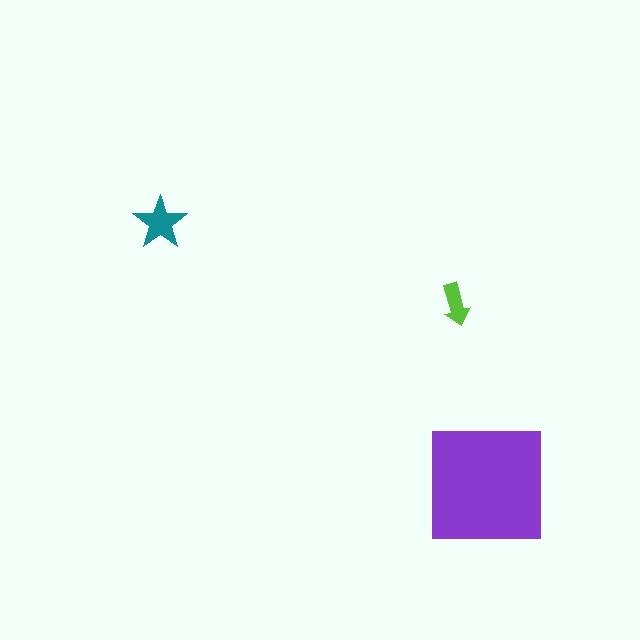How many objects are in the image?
There are 3 objects in the image.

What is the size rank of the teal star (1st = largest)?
2nd.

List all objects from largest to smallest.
The purple square, the teal star, the lime arrow.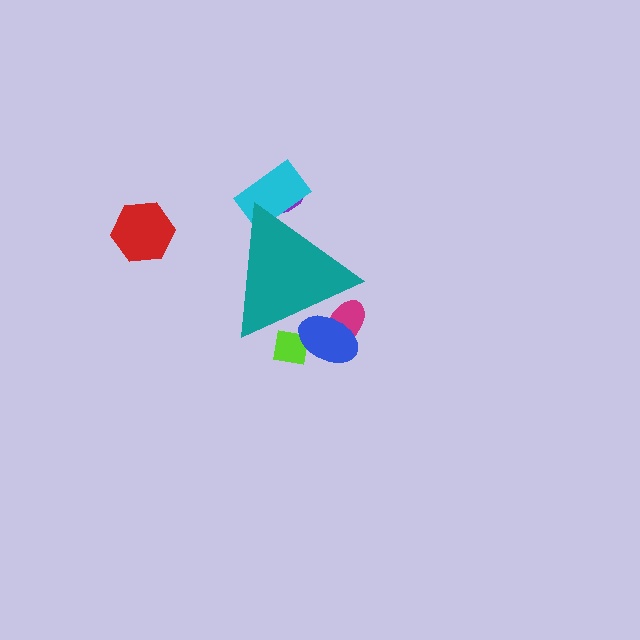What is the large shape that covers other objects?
A teal triangle.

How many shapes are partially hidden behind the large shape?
5 shapes are partially hidden.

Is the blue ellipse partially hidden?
Yes, the blue ellipse is partially hidden behind the teal triangle.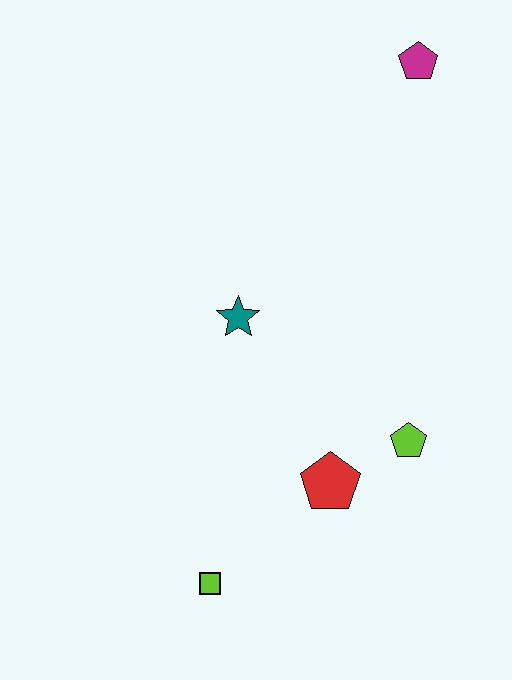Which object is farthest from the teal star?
The magenta pentagon is farthest from the teal star.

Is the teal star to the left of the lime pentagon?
Yes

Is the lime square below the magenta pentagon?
Yes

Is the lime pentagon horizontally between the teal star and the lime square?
No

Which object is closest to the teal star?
The red pentagon is closest to the teal star.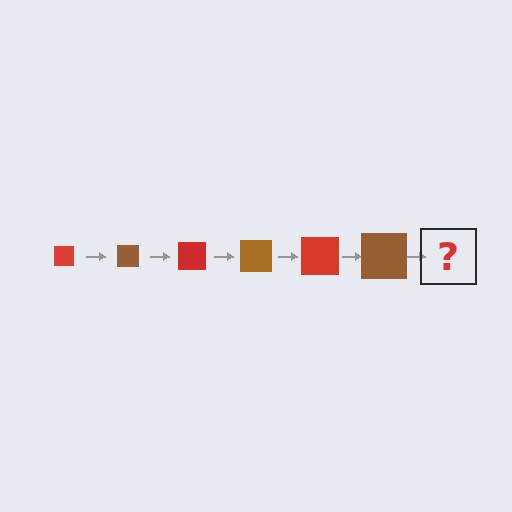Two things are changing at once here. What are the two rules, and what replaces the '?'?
The two rules are that the square grows larger each step and the color cycles through red and brown. The '?' should be a red square, larger than the previous one.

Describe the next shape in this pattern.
It should be a red square, larger than the previous one.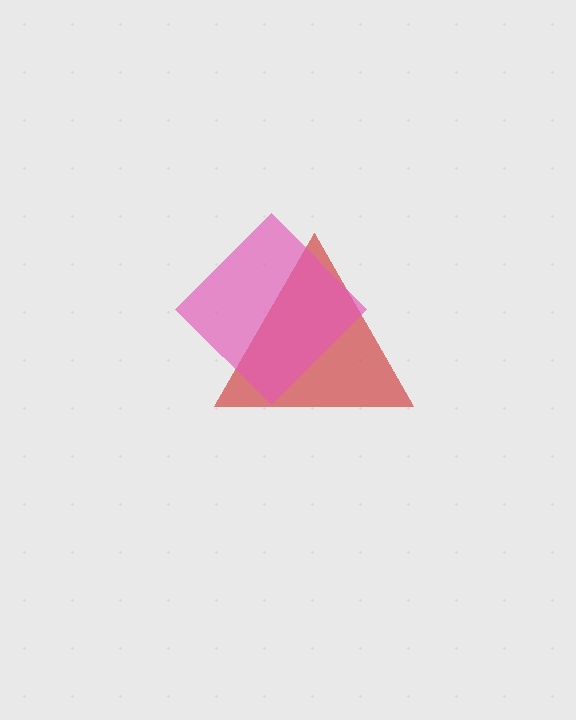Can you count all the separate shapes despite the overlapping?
Yes, there are 2 separate shapes.